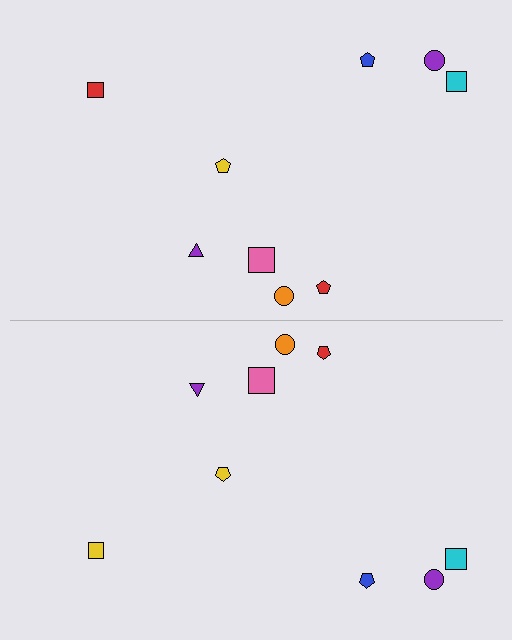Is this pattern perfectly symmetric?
No, the pattern is not perfectly symmetric. The yellow square on the bottom side breaks the symmetry — its mirror counterpart is red.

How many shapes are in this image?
There are 18 shapes in this image.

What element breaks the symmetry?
The yellow square on the bottom side breaks the symmetry — its mirror counterpart is red.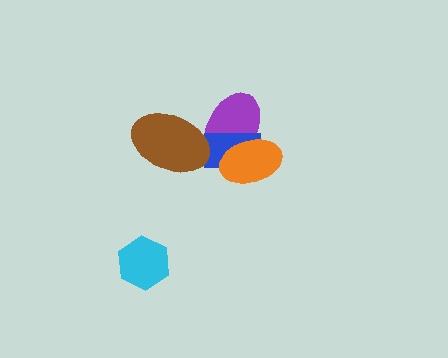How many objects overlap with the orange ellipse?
2 objects overlap with the orange ellipse.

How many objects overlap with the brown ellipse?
2 objects overlap with the brown ellipse.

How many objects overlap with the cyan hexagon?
0 objects overlap with the cyan hexagon.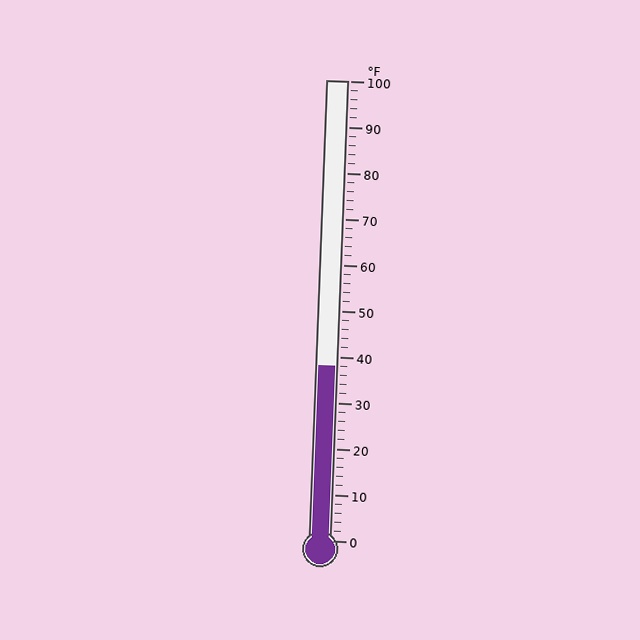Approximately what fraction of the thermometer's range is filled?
The thermometer is filled to approximately 40% of its range.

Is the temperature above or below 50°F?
The temperature is below 50°F.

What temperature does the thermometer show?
The thermometer shows approximately 38°F.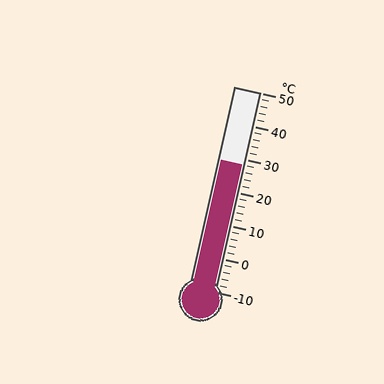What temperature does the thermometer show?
The thermometer shows approximately 28°C.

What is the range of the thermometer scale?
The thermometer scale ranges from -10°C to 50°C.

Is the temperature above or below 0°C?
The temperature is above 0°C.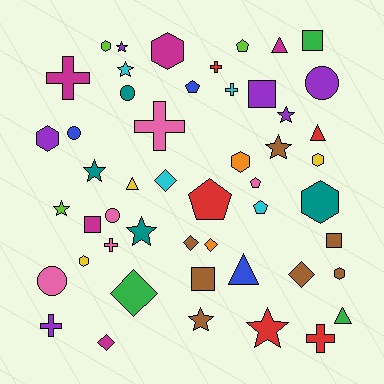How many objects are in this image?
There are 50 objects.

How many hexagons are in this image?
There are 8 hexagons.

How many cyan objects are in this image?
There are 4 cyan objects.